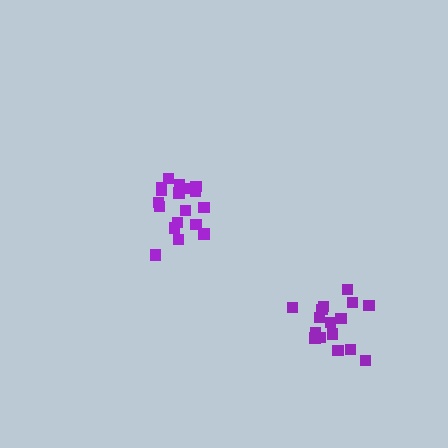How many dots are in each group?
Group 1: 16 dots, Group 2: 18 dots (34 total).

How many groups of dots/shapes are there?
There are 2 groups.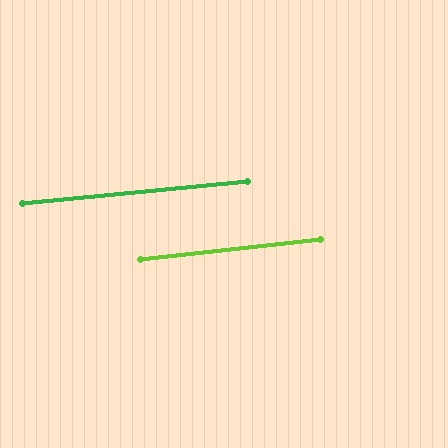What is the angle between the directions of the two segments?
Approximately 1 degree.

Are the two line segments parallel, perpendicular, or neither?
Parallel — their directions differ by only 0.9°.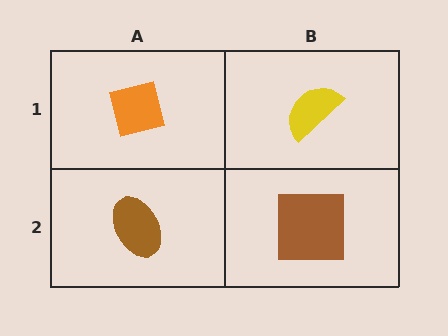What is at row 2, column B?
A brown square.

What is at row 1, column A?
An orange square.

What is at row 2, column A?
A brown ellipse.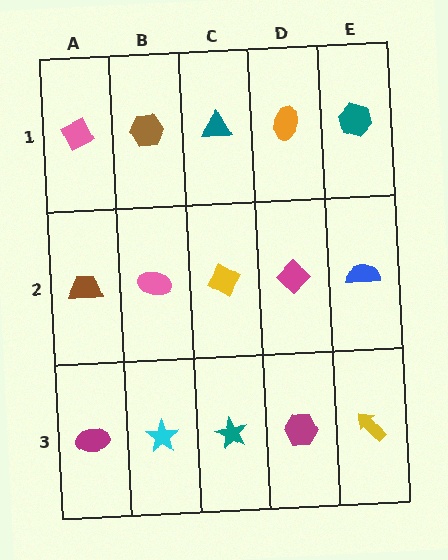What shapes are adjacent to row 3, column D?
A magenta diamond (row 2, column D), a teal star (row 3, column C), a yellow arrow (row 3, column E).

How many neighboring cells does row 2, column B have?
4.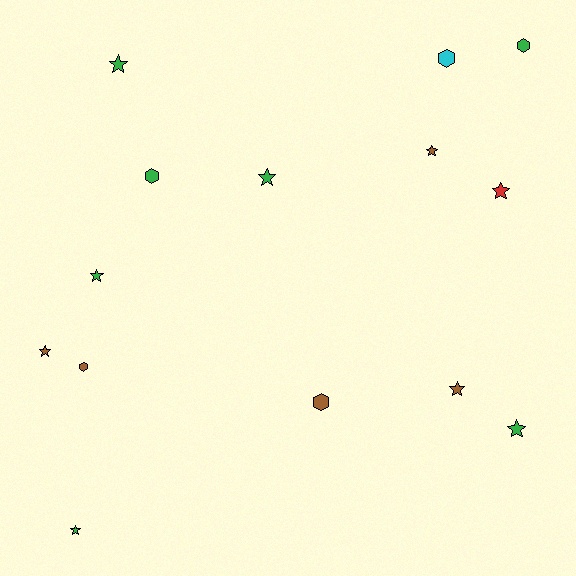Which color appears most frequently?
Green, with 7 objects.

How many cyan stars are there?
There are no cyan stars.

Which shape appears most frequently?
Star, with 9 objects.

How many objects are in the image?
There are 14 objects.